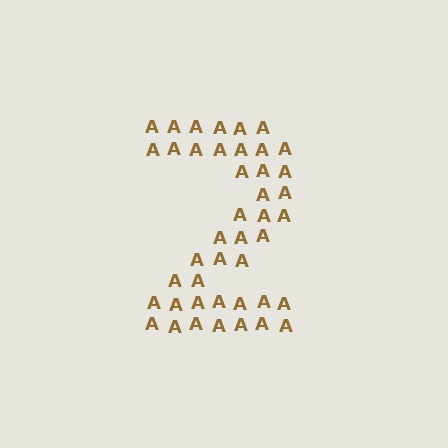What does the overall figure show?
The overall figure shows the digit 2.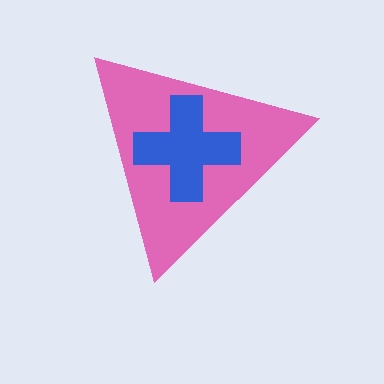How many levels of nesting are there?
2.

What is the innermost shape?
The blue cross.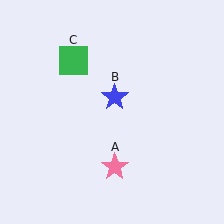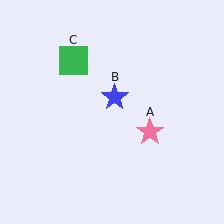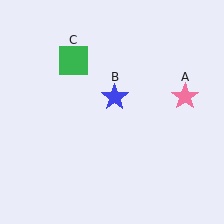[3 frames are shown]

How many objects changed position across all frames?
1 object changed position: pink star (object A).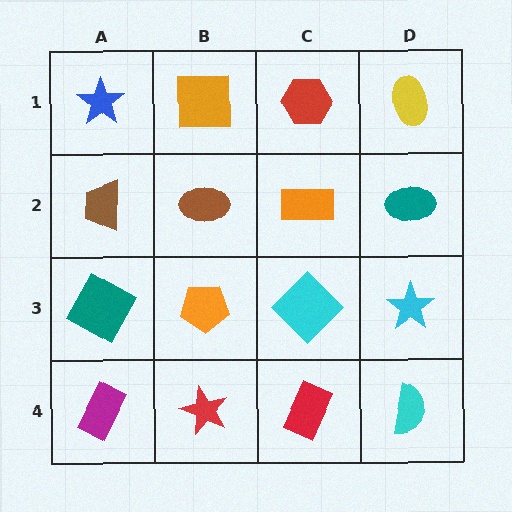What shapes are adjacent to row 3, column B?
A brown ellipse (row 2, column B), a red star (row 4, column B), a teal square (row 3, column A), a cyan diamond (row 3, column C).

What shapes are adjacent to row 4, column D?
A cyan star (row 3, column D), a red rectangle (row 4, column C).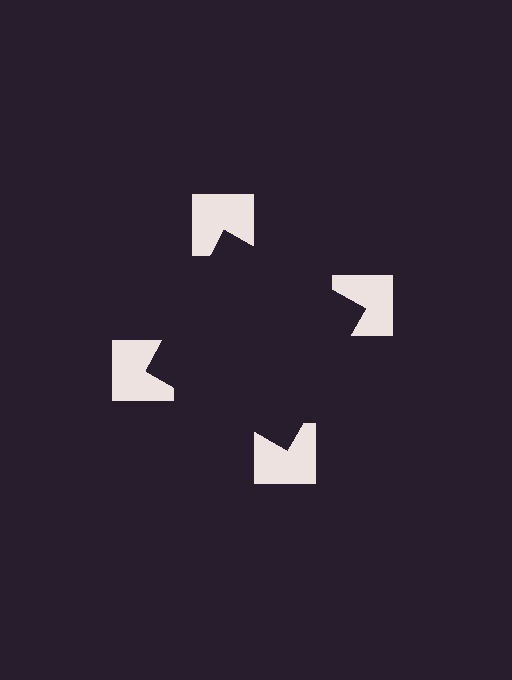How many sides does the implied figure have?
4 sides.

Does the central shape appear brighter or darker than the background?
It typically appears slightly darker than the background, even though no actual brightness change is drawn.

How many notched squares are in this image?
There are 4 — one at each vertex of the illusory square.